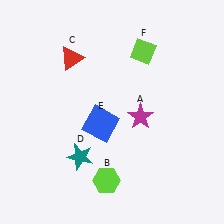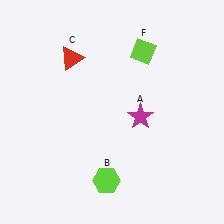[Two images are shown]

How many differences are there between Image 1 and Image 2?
There are 2 differences between the two images.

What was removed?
The teal star (D), the blue square (E) were removed in Image 2.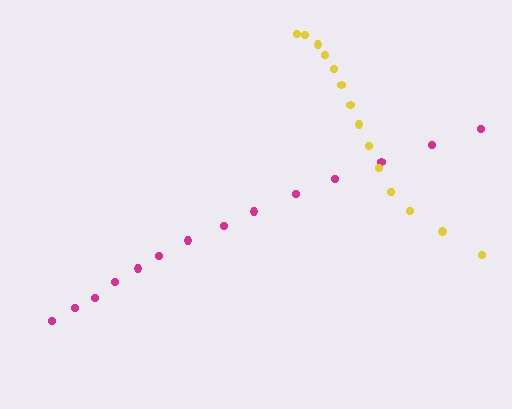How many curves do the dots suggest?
There are 2 distinct paths.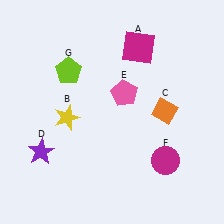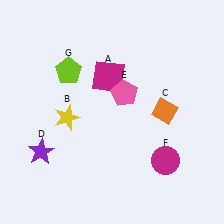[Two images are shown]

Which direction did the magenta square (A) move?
The magenta square (A) moved left.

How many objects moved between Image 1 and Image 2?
1 object moved between the two images.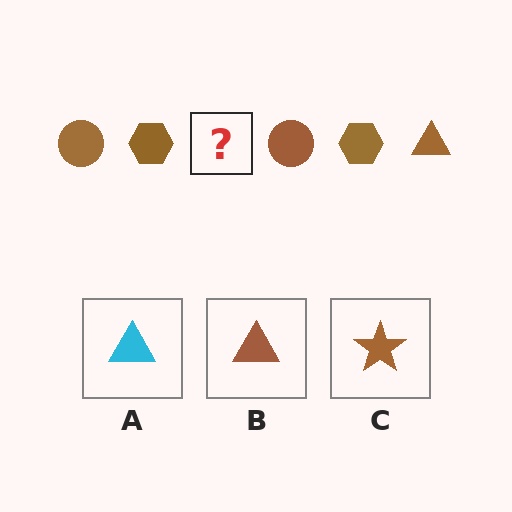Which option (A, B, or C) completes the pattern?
B.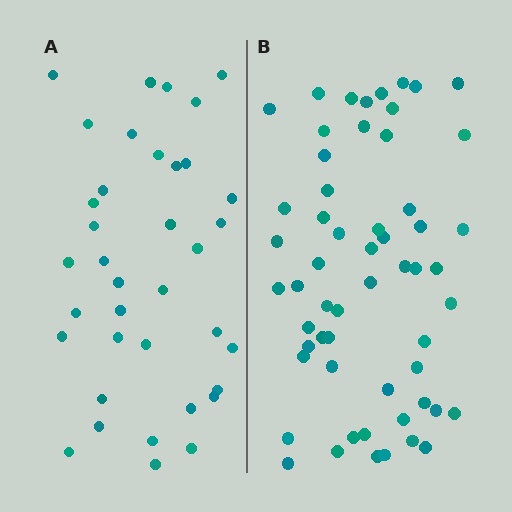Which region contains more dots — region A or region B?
Region B (the right region) has more dots.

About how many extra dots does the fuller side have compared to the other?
Region B has approximately 20 more dots than region A.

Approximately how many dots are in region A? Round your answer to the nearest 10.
About 40 dots. (The exact count is 37, which rounds to 40.)